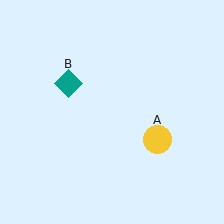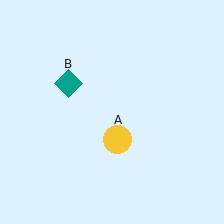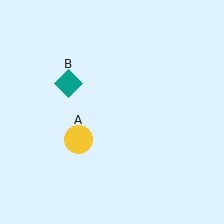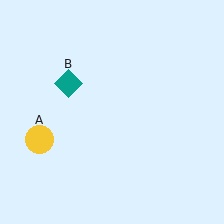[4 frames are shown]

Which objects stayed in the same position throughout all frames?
Teal diamond (object B) remained stationary.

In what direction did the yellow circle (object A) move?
The yellow circle (object A) moved left.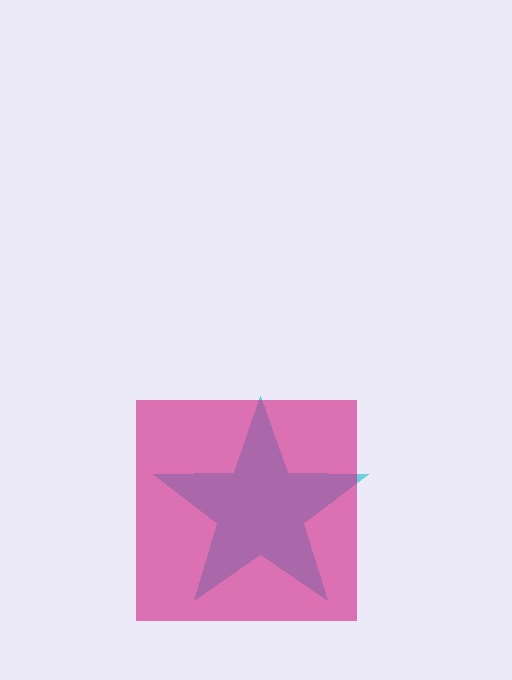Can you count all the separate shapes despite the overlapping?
Yes, there are 2 separate shapes.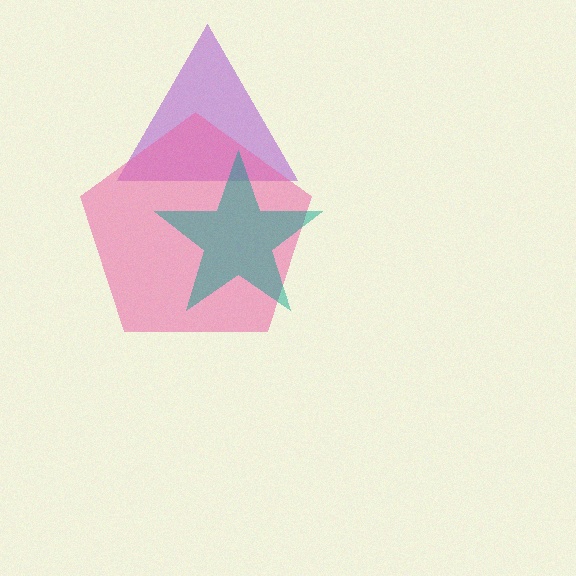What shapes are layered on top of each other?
The layered shapes are: a purple triangle, a pink pentagon, a teal star.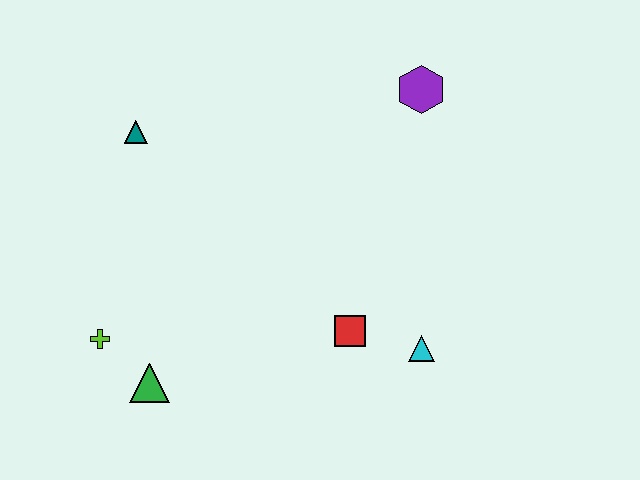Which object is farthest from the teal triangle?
The cyan triangle is farthest from the teal triangle.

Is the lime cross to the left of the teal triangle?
Yes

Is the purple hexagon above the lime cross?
Yes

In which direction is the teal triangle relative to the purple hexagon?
The teal triangle is to the left of the purple hexagon.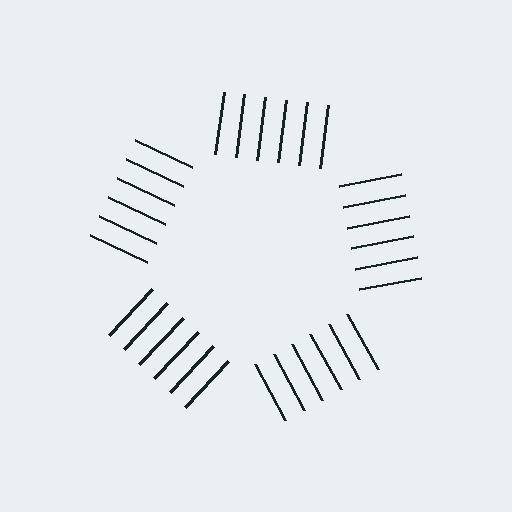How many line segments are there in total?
30 — 6 along each of the 5 edges.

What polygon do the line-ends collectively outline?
An illusory pentagon — the line segments terminate on its edges but no continuous stroke is drawn.